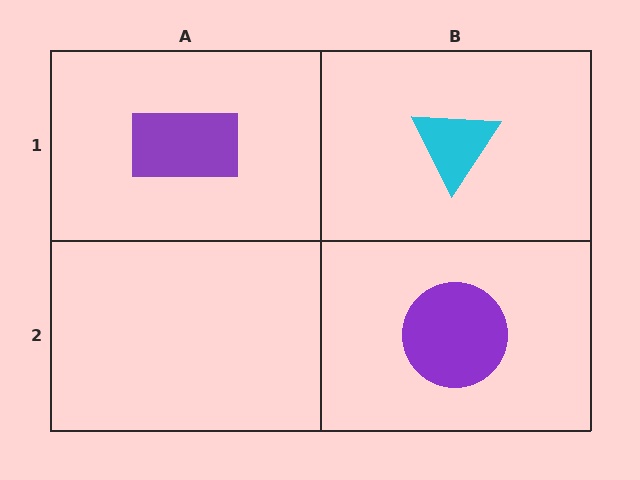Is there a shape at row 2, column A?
No, that cell is empty.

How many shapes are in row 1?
2 shapes.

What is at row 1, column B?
A cyan triangle.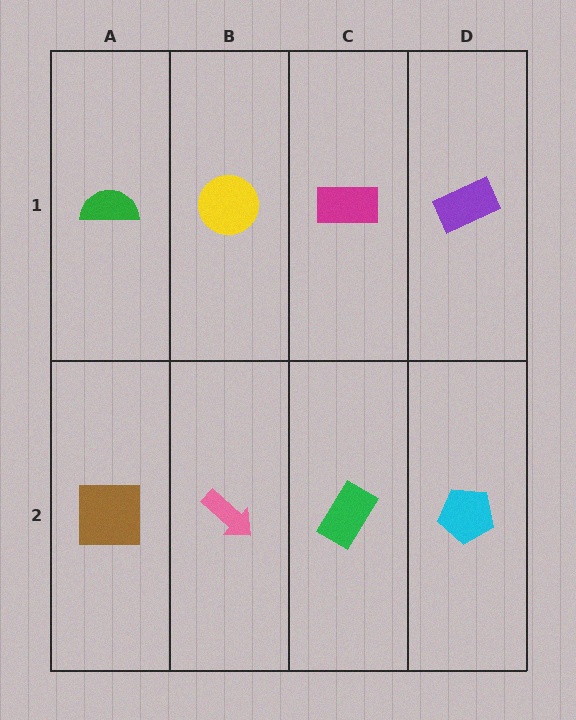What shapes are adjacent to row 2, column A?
A green semicircle (row 1, column A), a pink arrow (row 2, column B).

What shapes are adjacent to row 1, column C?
A green rectangle (row 2, column C), a yellow circle (row 1, column B), a purple rectangle (row 1, column D).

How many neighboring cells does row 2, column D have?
2.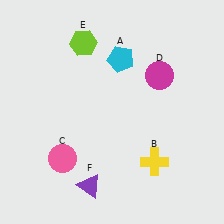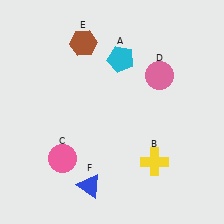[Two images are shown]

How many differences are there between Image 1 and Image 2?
There are 3 differences between the two images.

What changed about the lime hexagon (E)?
In Image 1, E is lime. In Image 2, it changed to brown.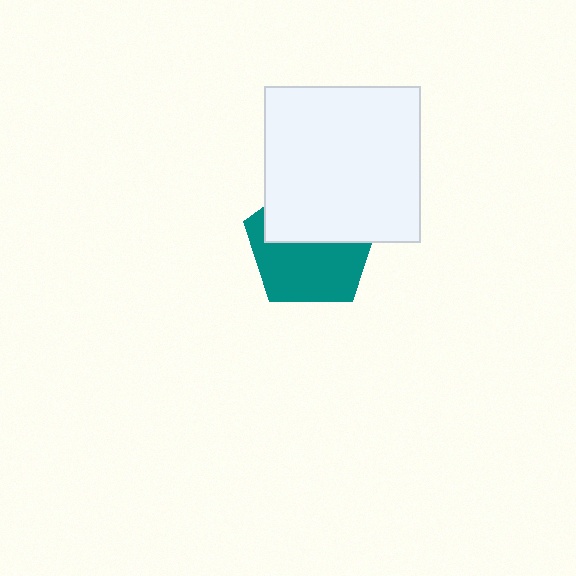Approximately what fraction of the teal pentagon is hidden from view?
Roughly 47% of the teal pentagon is hidden behind the white square.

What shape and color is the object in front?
The object in front is a white square.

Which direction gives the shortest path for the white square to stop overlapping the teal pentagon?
Moving up gives the shortest separation.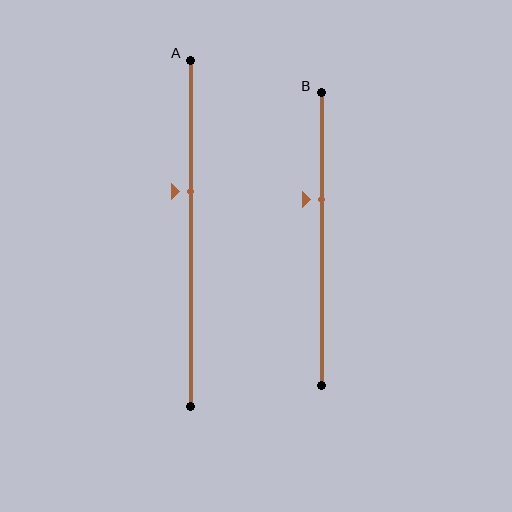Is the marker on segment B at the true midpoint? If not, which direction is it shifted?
No, the marker on segment B is shifted upward by about 14% of the segment length.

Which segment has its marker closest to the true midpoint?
Segment A has its marker closest to the true midpoint.